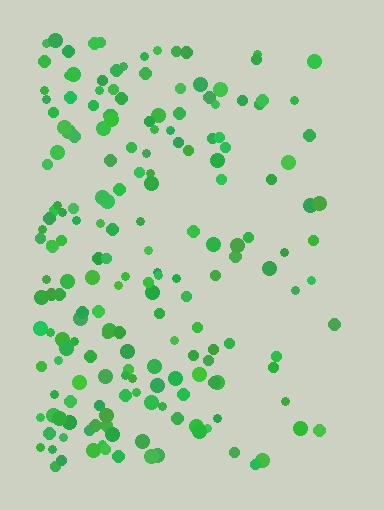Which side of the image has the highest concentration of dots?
The left.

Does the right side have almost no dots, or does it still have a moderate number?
Still a moderate number, just noticeably fewer than the left.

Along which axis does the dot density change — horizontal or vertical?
Horizontal.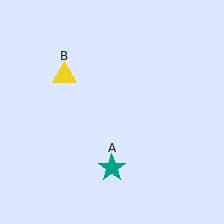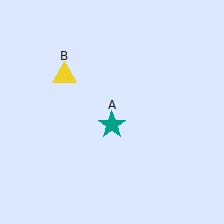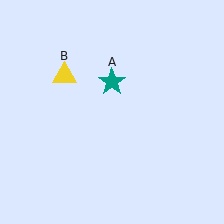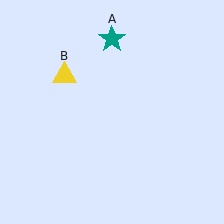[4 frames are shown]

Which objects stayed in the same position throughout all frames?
Yellow triangle (object B) remained stationary.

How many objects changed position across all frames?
1 object changed position: teal star (object A).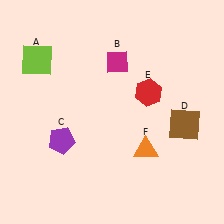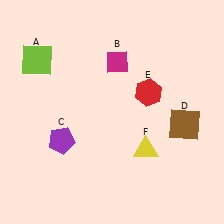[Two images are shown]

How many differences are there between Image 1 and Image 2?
There is 1 difference between the two images.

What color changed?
The triangle (F) changed from orange in Image 1 to yellow in Image 2.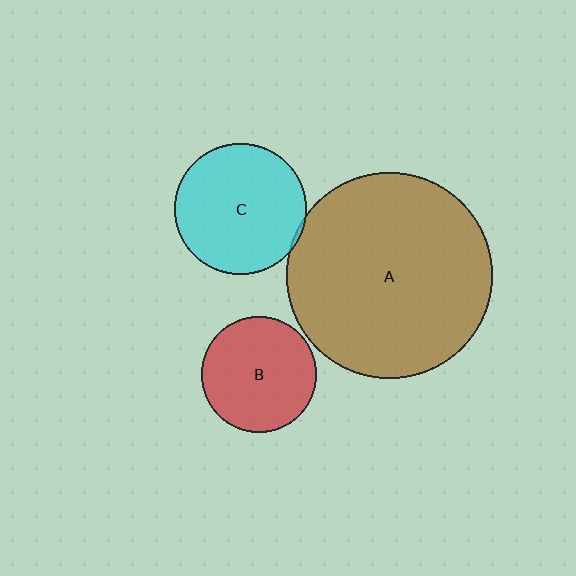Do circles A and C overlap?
Yes.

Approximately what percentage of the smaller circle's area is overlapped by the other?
Approximately 5%.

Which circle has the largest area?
Circle A (brown).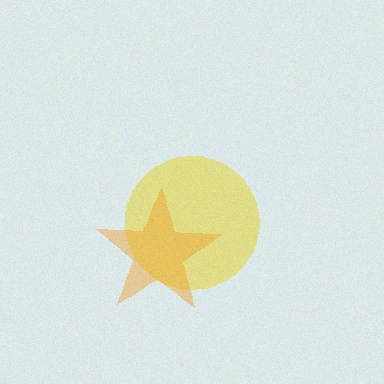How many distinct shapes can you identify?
There are 2 distinct shapes: a yellow circle, an orange star.